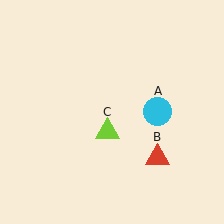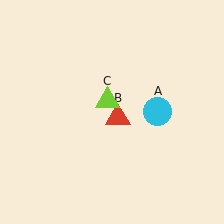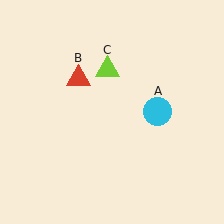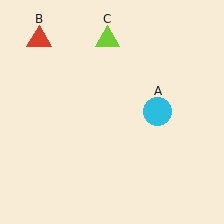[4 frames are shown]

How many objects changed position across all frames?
2 objects changed position: red triangle (object B), lime triangle (object C).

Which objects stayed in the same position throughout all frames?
Cyan circle (object A) remained stationary.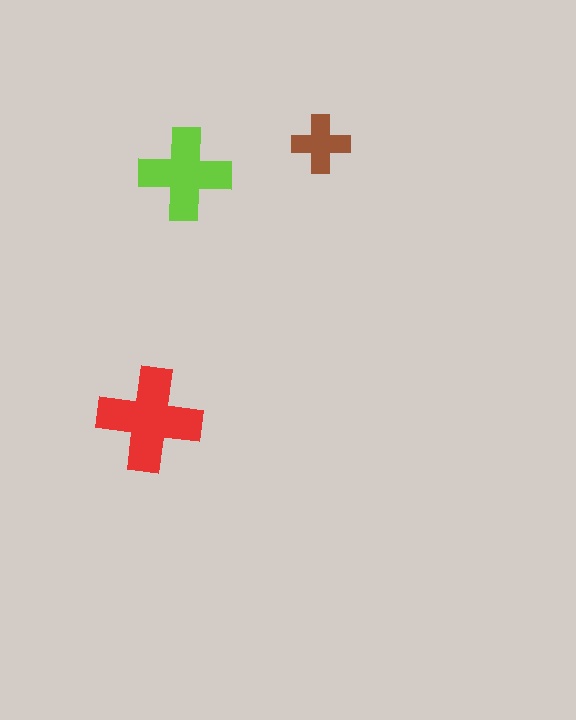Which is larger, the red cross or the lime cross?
The red one.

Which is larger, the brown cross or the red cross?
The red one.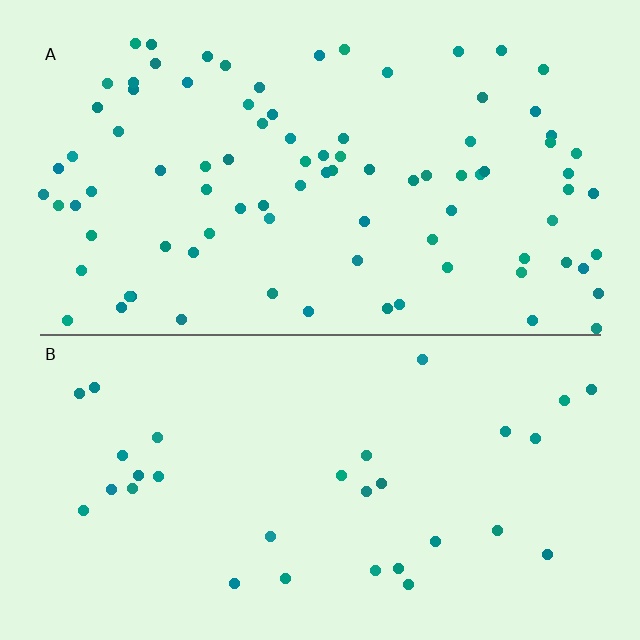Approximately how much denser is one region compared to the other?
Approximately 2.8× — region A over region B.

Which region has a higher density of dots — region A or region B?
A (the top).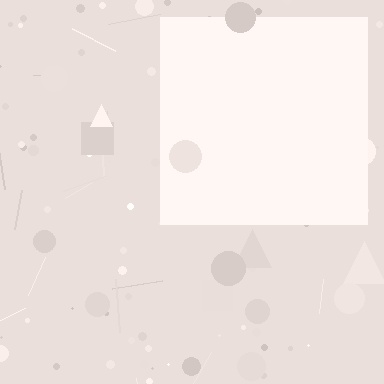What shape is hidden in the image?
A square is hidden in the image.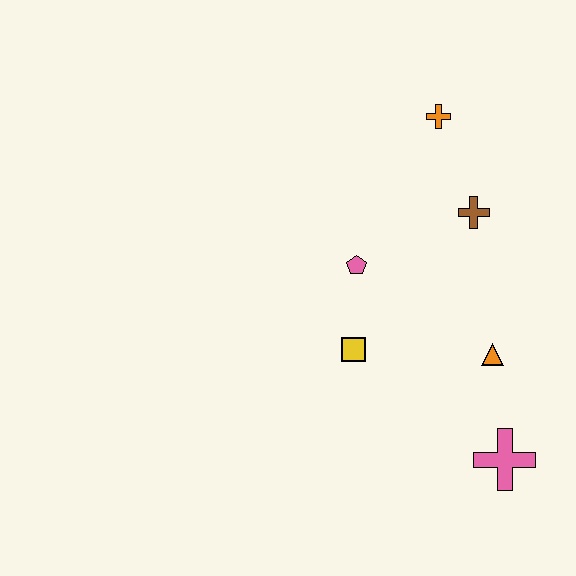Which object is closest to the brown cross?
The orange cross is closest to the brown cross.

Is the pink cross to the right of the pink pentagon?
Yes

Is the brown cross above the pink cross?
Yes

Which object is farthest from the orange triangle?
The orange cross is farthest from the orange triangle.